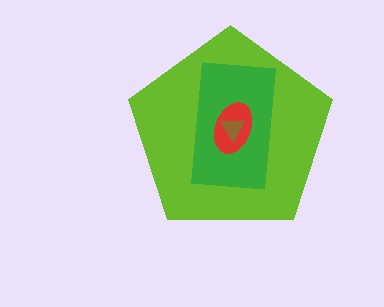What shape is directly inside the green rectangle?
The red ellipse.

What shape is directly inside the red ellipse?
The brown triangle.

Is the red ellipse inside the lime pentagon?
Yes.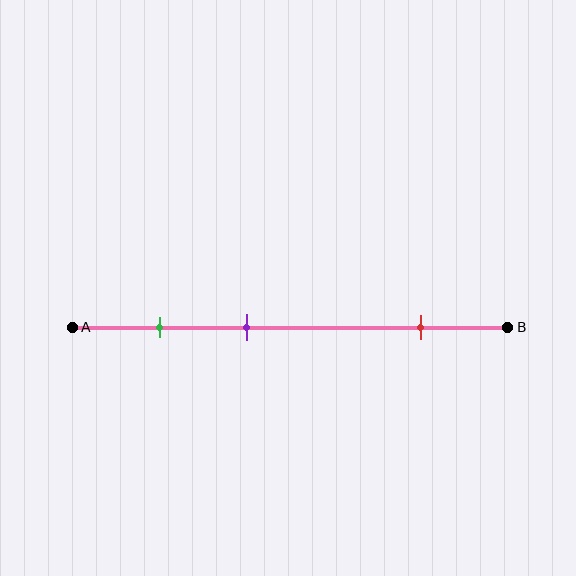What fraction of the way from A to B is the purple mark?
The purple mark is approximately 40% (0.4) of the way from A to B.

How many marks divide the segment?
There are 3 marks dividing the segment.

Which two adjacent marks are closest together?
The green and purple marks are the closest adjacent pair.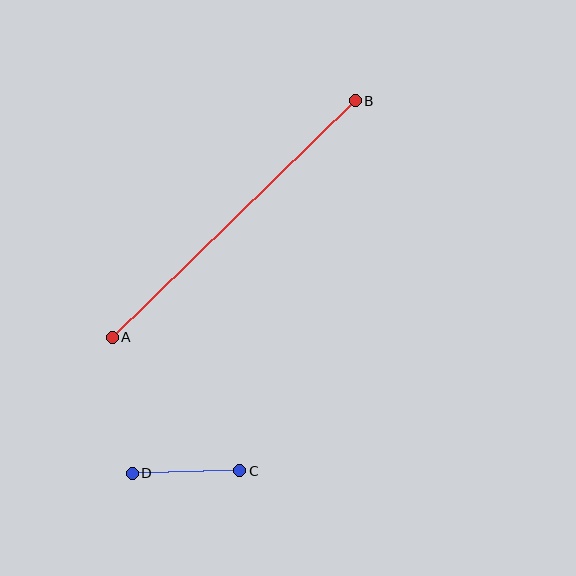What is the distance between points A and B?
The distance is approximately 339 pixels.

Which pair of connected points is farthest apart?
Points A and B are farthest apart.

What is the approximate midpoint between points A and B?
The midpoint is at approximately (234, 219) pixels.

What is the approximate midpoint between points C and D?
The midpoint is at approximately (186, 472) pixels.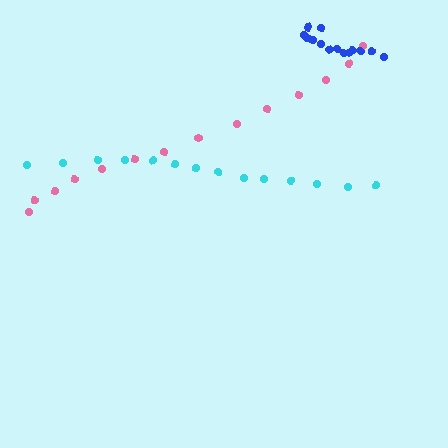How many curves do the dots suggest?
There are 3 distinct paths.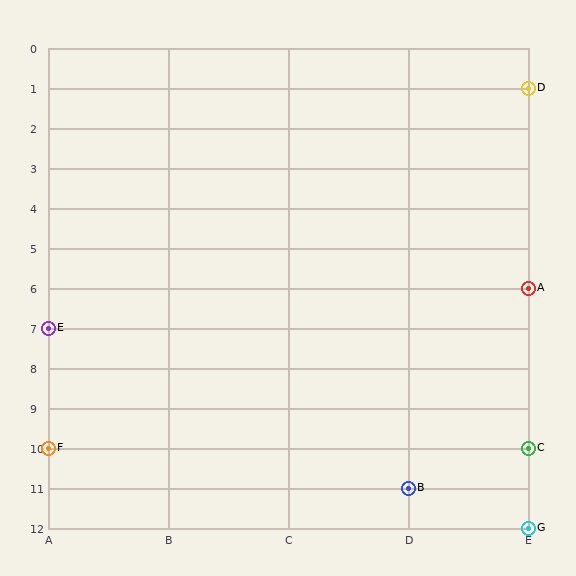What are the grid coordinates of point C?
Point C is at grid coordinates (E, 10).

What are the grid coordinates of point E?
Point E is at grid coordinates (A, 7).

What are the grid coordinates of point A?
Point A is at grid coordinates (E, 6).